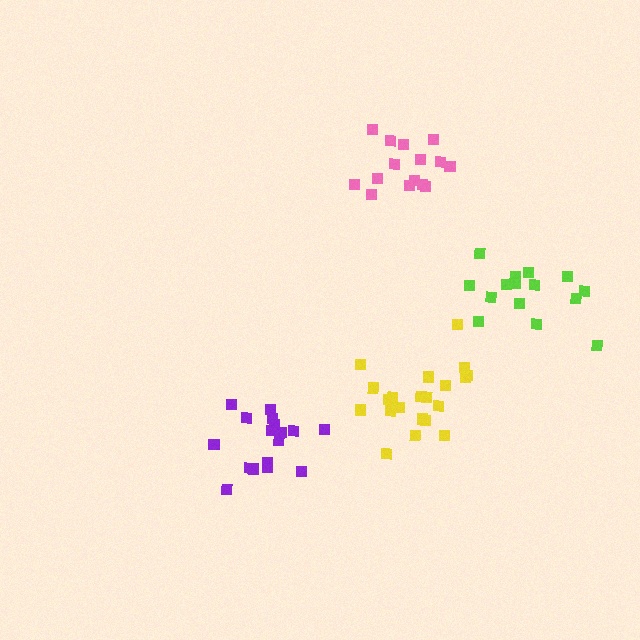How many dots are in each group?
Group 1: 15 dots, Group 2: 15 dots, Group 3: 17 dots, Group 4: 21 dots (68 total).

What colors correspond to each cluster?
The clusters are colored: pink, lime, purple, yellow.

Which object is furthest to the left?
The purple cluster is leftmost.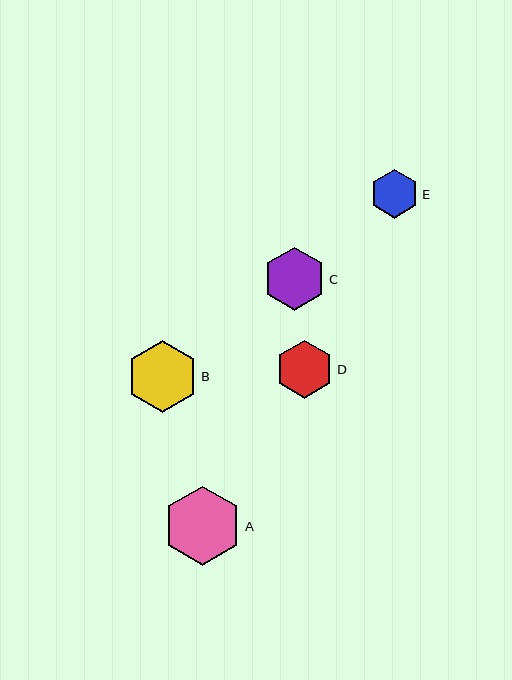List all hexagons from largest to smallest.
From largest to smallest: A, B, C, D, E.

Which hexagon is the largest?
Hexagon A is the largest with a size of approximately 79 pixels.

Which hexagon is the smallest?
Hexagon E is the smallest with a size of approximately 48 pixels.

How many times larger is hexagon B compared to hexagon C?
Hexagon B is approximately 1.1 times the size of hexagon C.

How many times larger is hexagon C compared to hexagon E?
Hexagon C is approximately 1.3 times the size of hexagon E.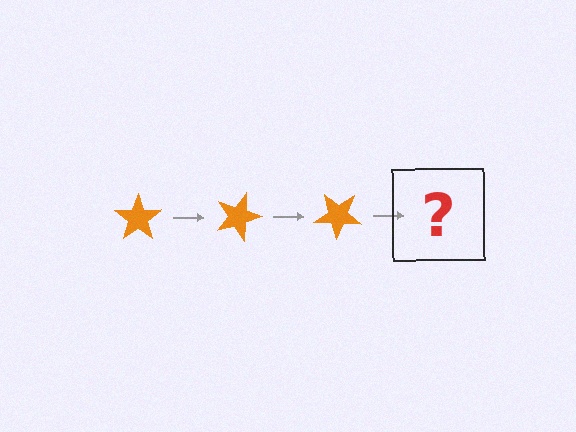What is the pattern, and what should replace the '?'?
The pattern is that the star rotates 20 degrees each step. The '?' should be an orange star rotated 60 degrees.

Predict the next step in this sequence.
The next step is an orange star rotated 60 degrees.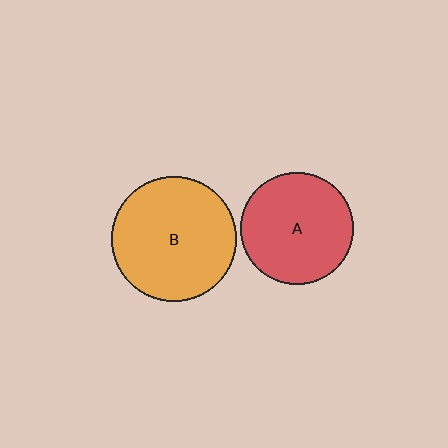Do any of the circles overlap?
No, none of the circles overlap.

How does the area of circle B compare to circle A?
Approximately 1.2 times.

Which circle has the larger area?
Circle B (orange).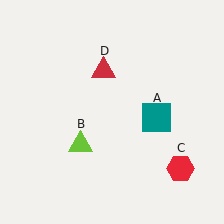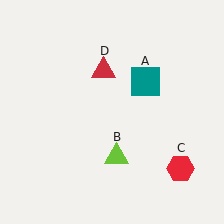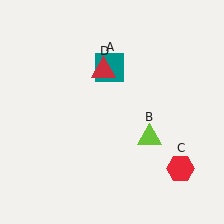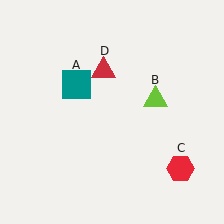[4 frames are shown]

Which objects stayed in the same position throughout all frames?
Red hexagon (object C) and red triangle (object D) remained stationary.